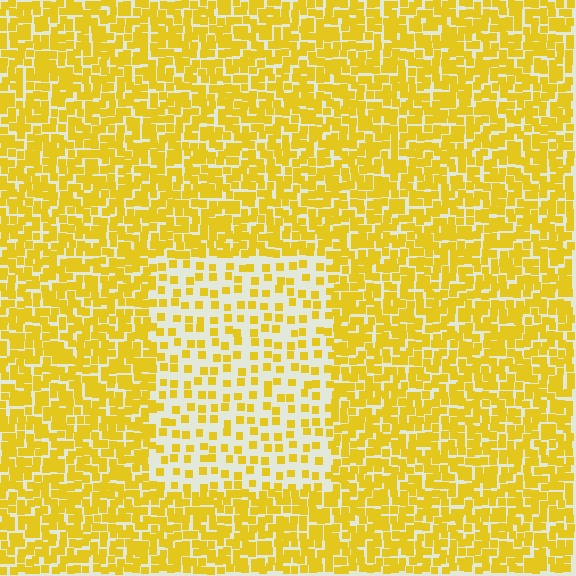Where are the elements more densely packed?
The elements are more densely packed outside the rectangle boundary.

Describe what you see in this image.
The image contains small yellow elements arranged at two different densities. A rectangle-shaped region is visible where the elements are less densely packed than the surrounding area.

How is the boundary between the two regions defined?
The boundary is defined by a change in element density (approximately 2.4x ratio). All elements are the same color, size, and shape.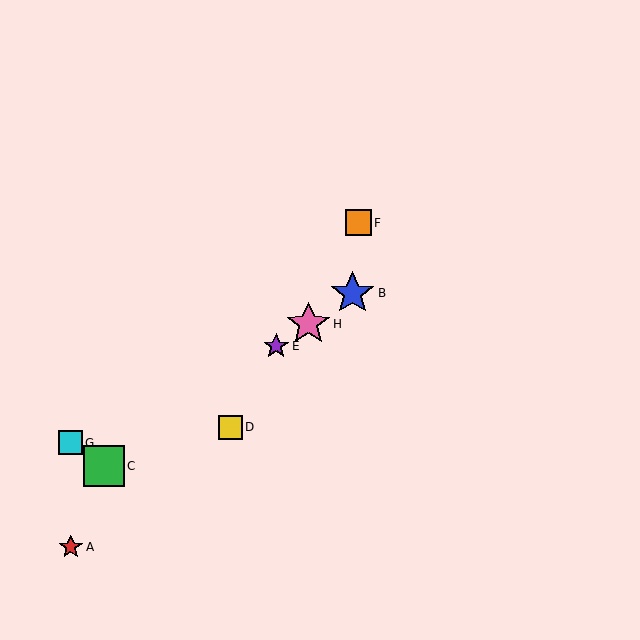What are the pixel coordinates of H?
Object H is at (308, 324).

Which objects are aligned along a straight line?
Objects B, C, E, H are aligned along a straight line.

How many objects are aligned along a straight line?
4 objects (B, C, E, H) are aligned along a straight line.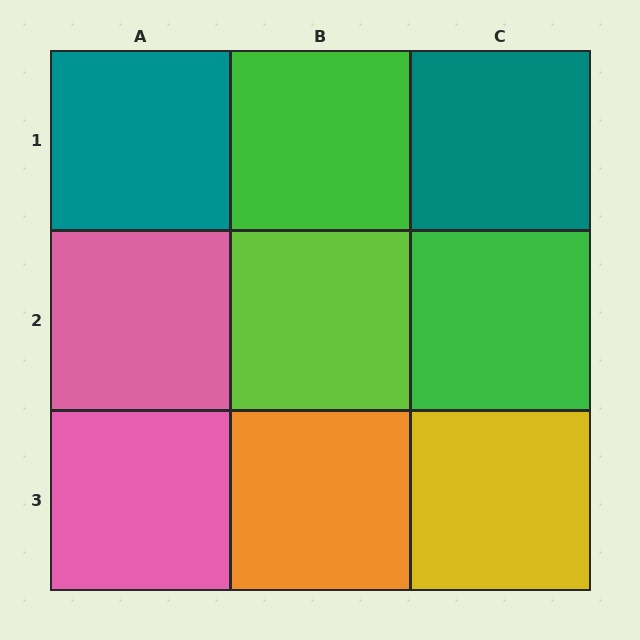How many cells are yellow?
1 cell is yellow.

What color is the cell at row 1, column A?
Teal.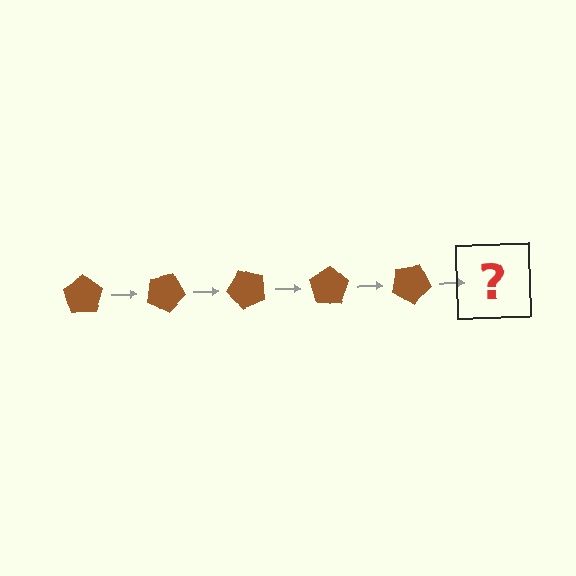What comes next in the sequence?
The next element should be a brown pentagon rotated 125 degrees.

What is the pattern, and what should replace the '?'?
The pattern is that the pentagon rotates 25 degrees each step. The '?' should be a brown pentagon rotated 125 degrees.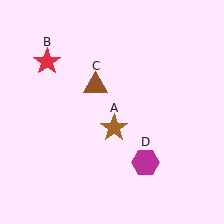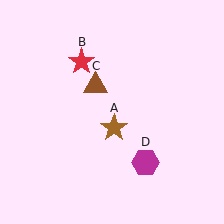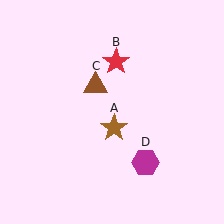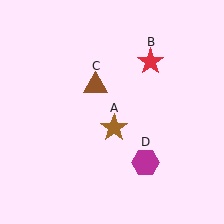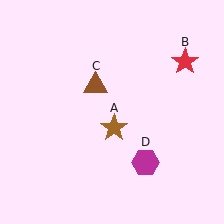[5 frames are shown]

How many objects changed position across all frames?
1 object changed position: red star (object B).